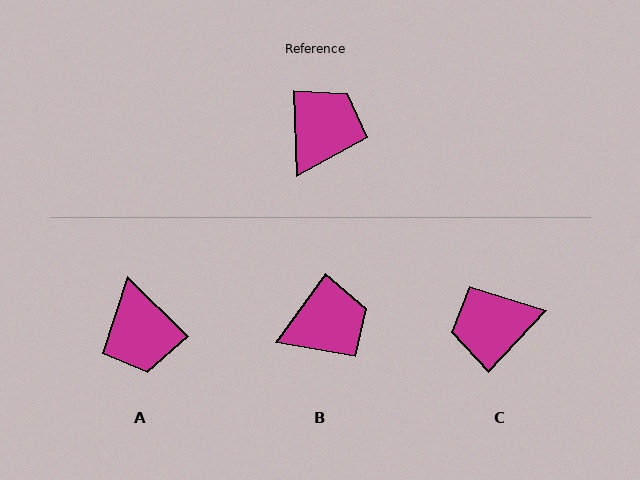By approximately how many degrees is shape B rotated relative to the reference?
Approximately 38 degrees clockwise.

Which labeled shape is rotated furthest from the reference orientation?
A, about 136 degrees away.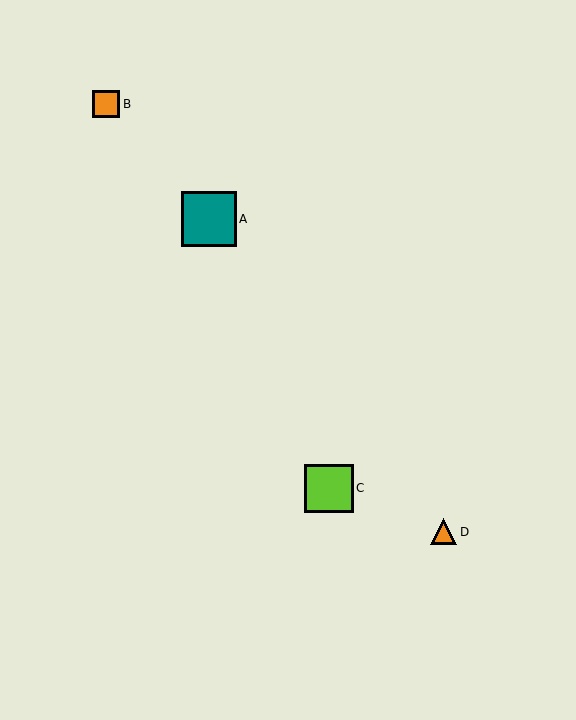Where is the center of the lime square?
The center of the lime square is at (329, 488).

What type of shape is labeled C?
Shape C is a lime square.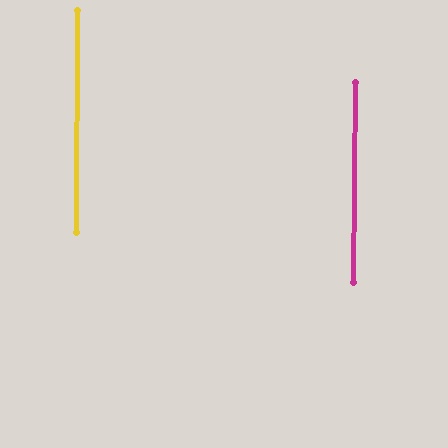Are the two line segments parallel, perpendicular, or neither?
Parallel — their directions differ by only 0.5°.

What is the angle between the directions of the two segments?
Approximately 0 degrees.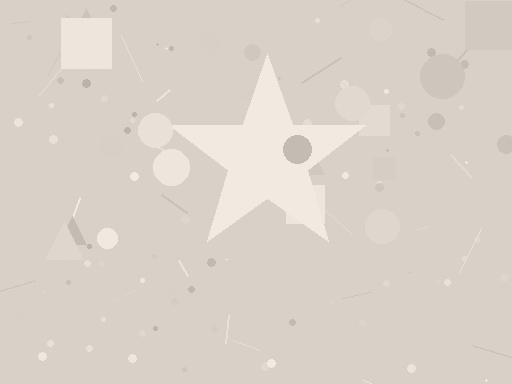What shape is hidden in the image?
A star is hidden in the image.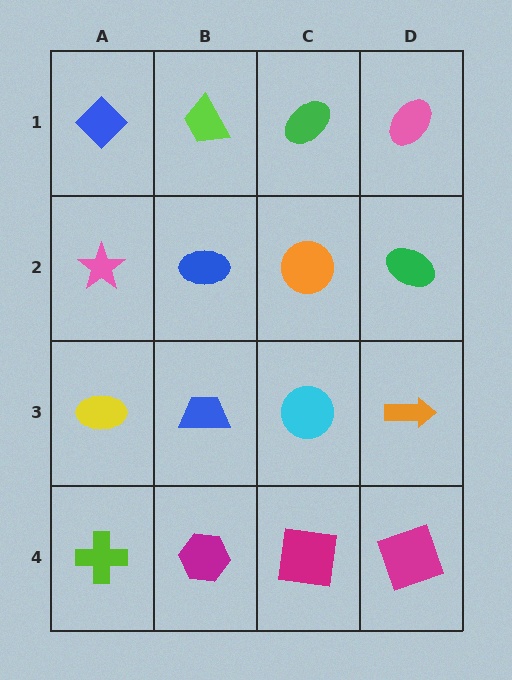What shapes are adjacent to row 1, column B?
A blue ellipse (row 2, column B), a blue diamond (row 1, column A), a green ellipse (row 1, column C).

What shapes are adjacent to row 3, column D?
A green ellipse (row 2, column D), a magenta square (row 4, column D), a cyan circle (row 3, column C).